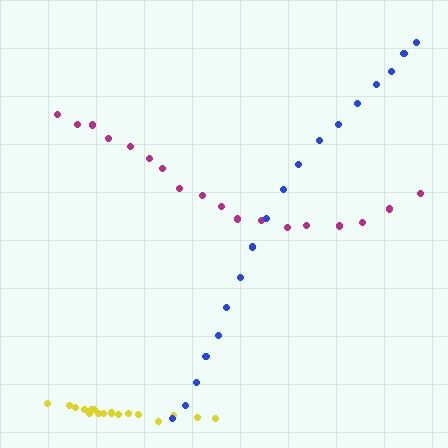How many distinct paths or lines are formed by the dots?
There are 3 distinct paths.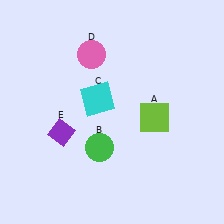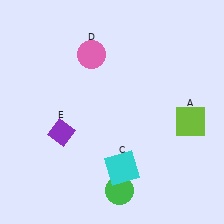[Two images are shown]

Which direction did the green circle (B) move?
The green circle (B) moved down.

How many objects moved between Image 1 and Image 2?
3 objects moved between the two images.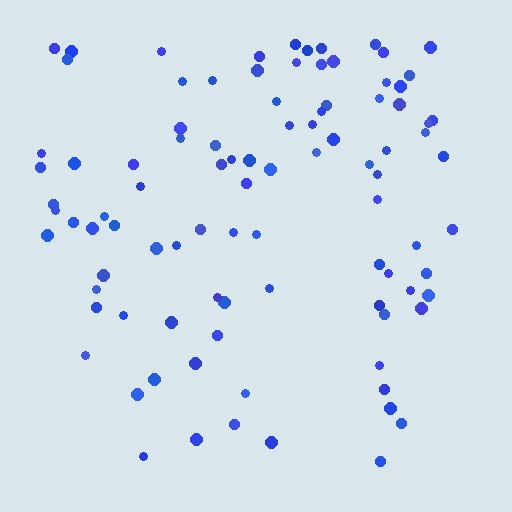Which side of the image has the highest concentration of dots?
The top.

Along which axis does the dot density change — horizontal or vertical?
Vertical.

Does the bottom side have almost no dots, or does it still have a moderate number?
Still a moderate number, just noticeably fewer than the top.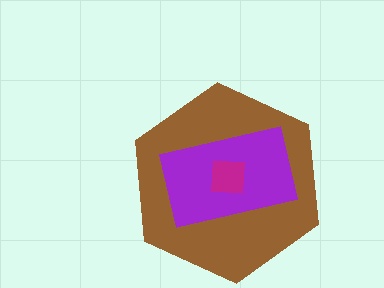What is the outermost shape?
The brown hexagon.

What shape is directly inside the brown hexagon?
The purple rectangle.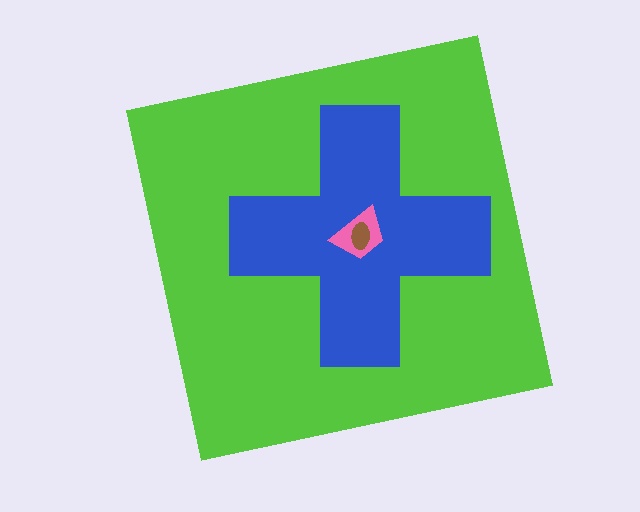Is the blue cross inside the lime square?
Yes.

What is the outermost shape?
The lime square.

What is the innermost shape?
The brown ellipse.